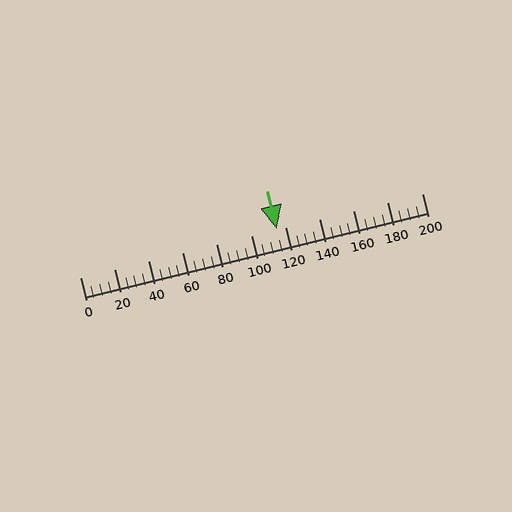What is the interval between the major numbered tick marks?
The major tick marks are spaced 20 units apart.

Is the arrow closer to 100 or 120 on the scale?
The arrow is closer to 120.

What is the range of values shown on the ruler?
The ruler shows values from 0 to 200.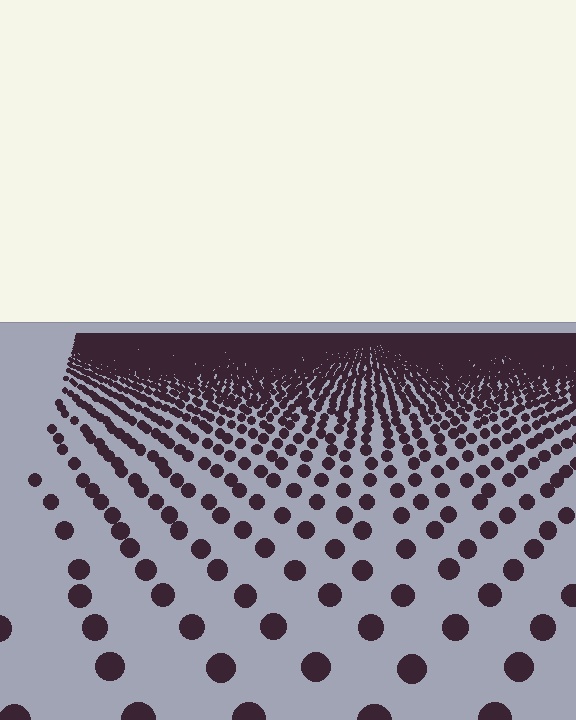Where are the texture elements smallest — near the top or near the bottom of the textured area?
Near the top.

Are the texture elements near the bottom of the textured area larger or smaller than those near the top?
Larger. Near the bottom, elements are closer to the viewer and appear at a bigger on-screen size.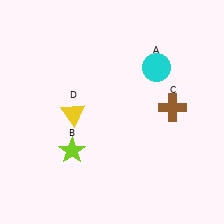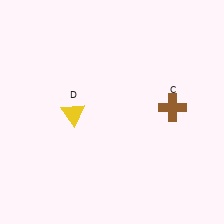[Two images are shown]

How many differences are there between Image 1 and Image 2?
There are 2 differences between the two images.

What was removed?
The cyan circle (A), the lime star (B) were removed in Image 2.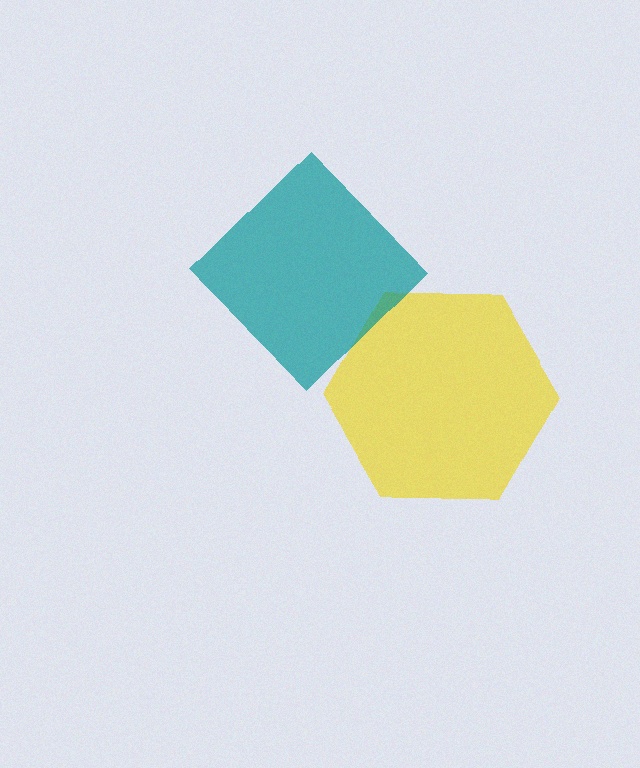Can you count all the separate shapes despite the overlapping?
Yes, there are 2 separate shapes.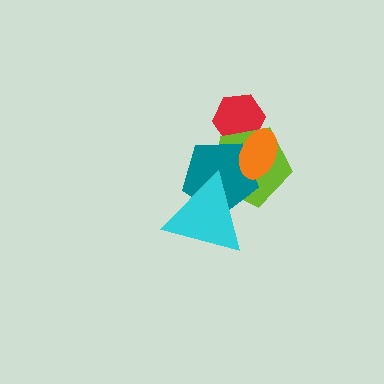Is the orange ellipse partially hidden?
No, no other shape covers it.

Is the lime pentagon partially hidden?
Yes, it is partially covered by another shape.